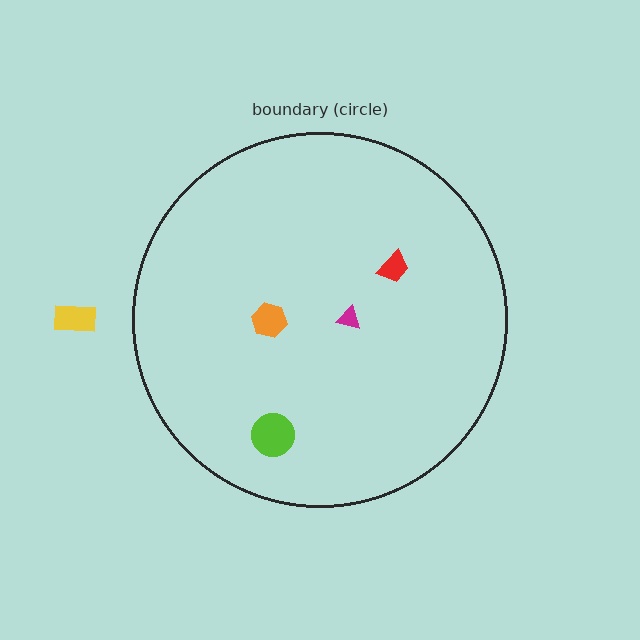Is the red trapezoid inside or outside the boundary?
Inside.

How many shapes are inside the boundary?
4 inside, 1 outside.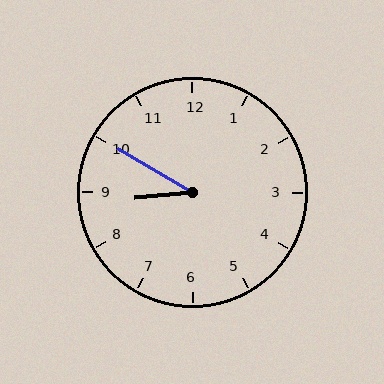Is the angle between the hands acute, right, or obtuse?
It is acute.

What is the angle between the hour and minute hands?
Approximately 35 degrees.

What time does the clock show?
8:50.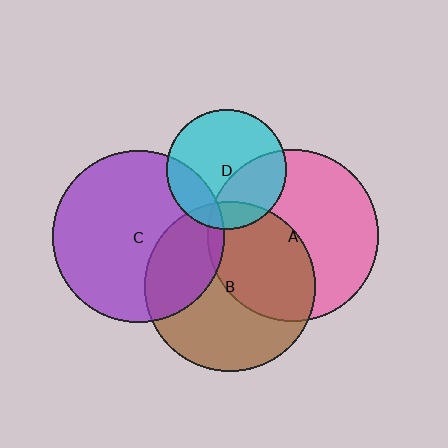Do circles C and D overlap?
Yes.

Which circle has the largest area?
Circle C (purple).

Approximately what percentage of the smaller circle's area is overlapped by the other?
Approximately 20%.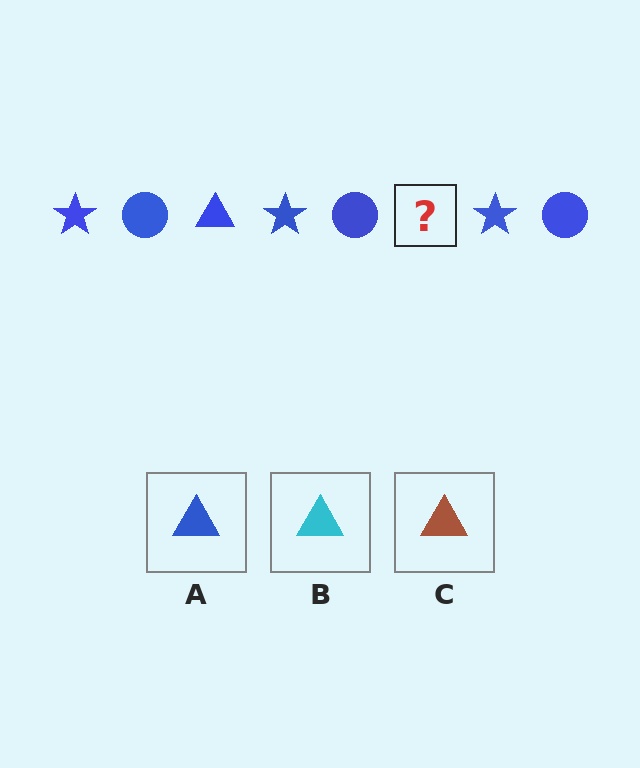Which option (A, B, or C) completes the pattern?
A.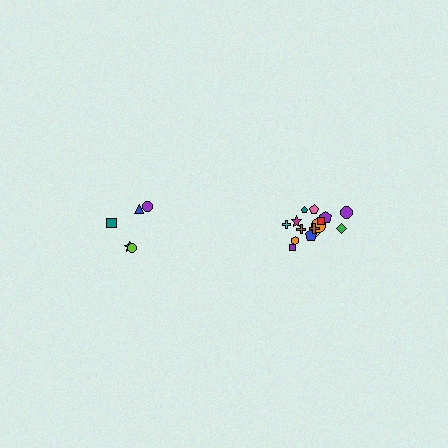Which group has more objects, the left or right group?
The right group.